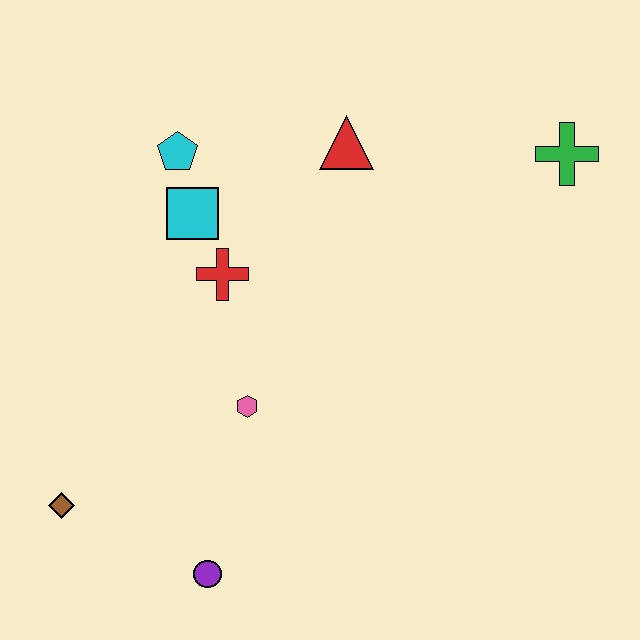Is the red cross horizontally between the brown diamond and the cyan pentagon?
No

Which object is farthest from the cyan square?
The green cross is farthest from the cyan square.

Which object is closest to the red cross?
The cyan square is closest to the red cross.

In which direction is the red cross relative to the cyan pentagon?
The red cross is below the cyan pentagon.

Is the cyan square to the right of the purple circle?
No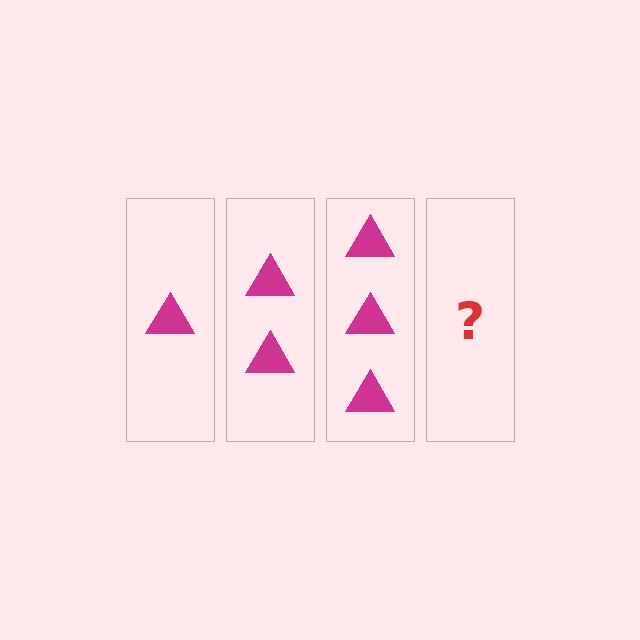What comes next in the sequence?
The next element should be 4 triangles.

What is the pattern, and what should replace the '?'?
The pattern is that each step adds one more triangle. The '?' should be 4 triangles.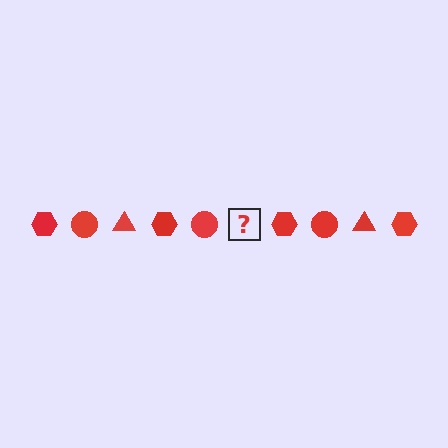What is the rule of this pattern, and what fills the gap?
The rule is that the pattern cycles through hexagon, circle, triangle shapes in red. The gap should be filled with a red triangle.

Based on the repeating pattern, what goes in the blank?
The blank should be a red triangle.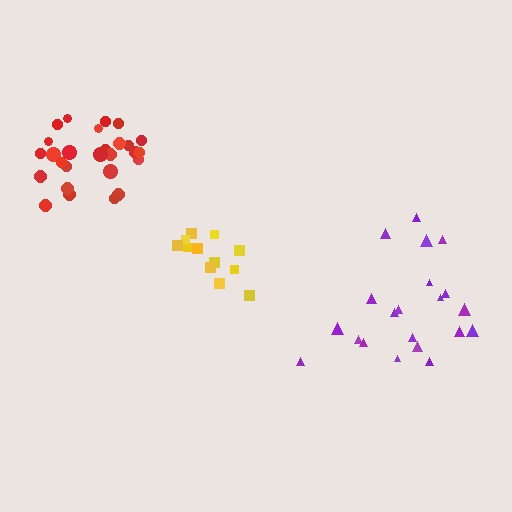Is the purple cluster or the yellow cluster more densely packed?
Yellow.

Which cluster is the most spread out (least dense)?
Purple.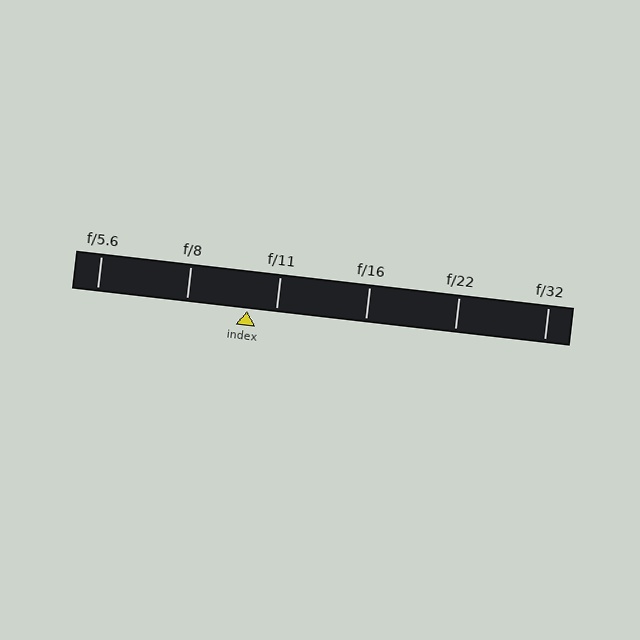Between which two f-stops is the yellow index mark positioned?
The index mark is between f/8 and f/11.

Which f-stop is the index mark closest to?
The index mark is closest to f/11.